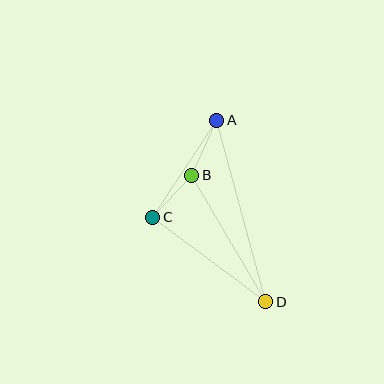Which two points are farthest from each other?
Points A and D are farthest from each other.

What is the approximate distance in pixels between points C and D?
The distance between C and D is approximately 141 pixels.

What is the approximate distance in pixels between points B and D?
The distance between B and D is approximately 146 pixels.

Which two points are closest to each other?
Points B and C are closest to each other.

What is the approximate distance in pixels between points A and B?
The distance between A and B is approximately 60 pixels.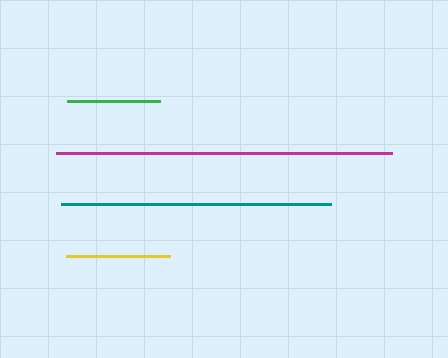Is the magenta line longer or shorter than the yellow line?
The magenta line is longer than the yellow line.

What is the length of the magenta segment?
The magenta segment is approximately 336 pixels long.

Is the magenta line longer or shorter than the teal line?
The magenta line is longer than the teal line.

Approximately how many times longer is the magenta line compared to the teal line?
The magenta line is approximately 1.2 times the length of the teal line.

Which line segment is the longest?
The magenta line is the longest at approximately 336 pixels.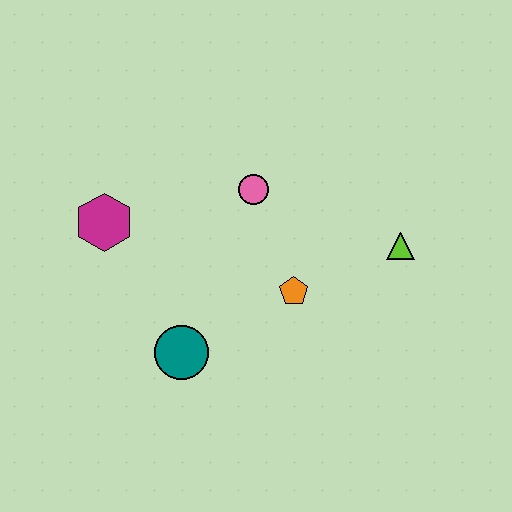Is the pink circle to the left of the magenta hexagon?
No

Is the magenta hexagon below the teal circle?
No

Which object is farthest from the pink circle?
The teal circle is farthest from the pink circle.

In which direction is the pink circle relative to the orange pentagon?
The pink circle is above the orange pentagon.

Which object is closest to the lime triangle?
The orange pentagon is closest to the lime triangle.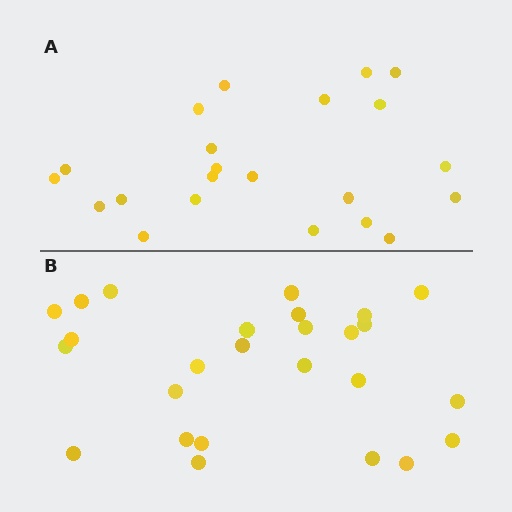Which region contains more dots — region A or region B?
Region B (the bottom region) has more dots.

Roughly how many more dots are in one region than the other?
Region B has about 4 more dots than region A.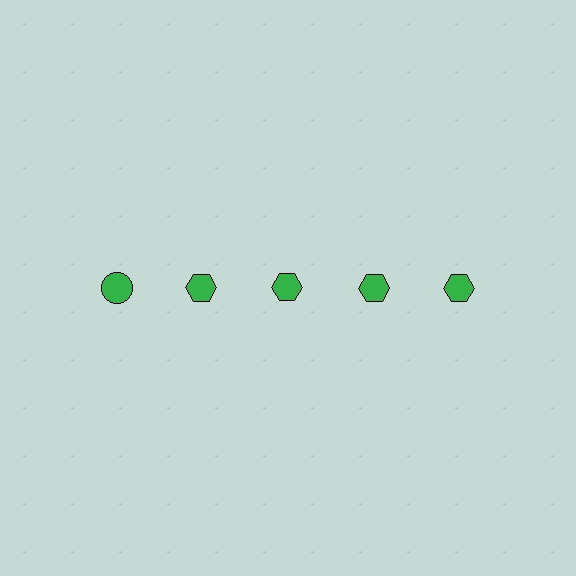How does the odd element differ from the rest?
It has a different shape: circle instead of hexagon.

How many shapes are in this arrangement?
There are 5 shapes arranged in a grid pattern.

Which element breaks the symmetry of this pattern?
The green circle in the top row, leftmost column breaks the symmetry. All other shapes are green hexagons.